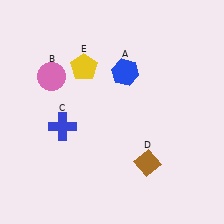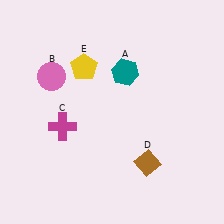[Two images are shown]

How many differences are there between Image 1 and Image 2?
There are 2 differences between the two images.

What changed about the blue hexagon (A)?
In Image 1, A is blue. In Image 2, it changed to teal.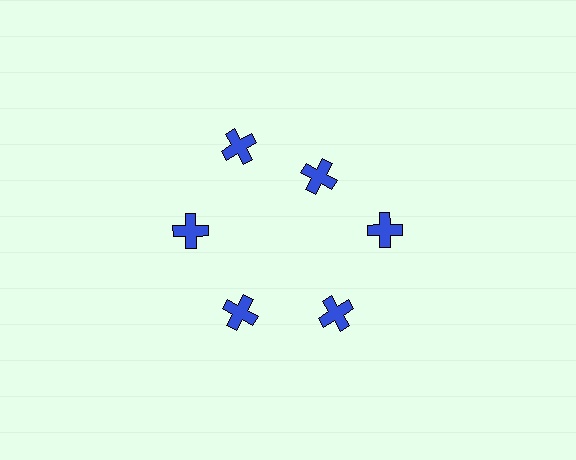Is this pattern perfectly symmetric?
No. The 6 blue crosses are arranged in a ring, but one element near the 1 o'clock position is pulled inward toward the center, breaking the 6-fold rotational symmetry.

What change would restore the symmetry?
The symmetry would be restored by moving it outward, back onto the ring so that all 6 crosses sit at equal angles and equal distance from the center.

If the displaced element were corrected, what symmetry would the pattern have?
It would have 6-fold rotational symmetry — the pattern would map onto itself every 60 degrees.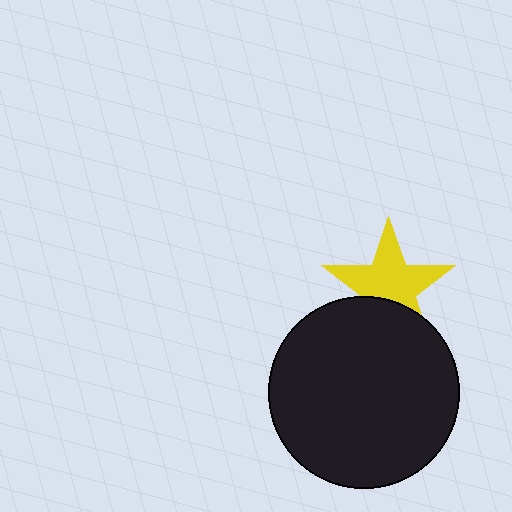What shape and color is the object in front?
The object in front is a black circle.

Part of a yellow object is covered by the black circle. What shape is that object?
It is a star.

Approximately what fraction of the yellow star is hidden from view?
Roughly 32% of the yellow star is hidden behind the black circle.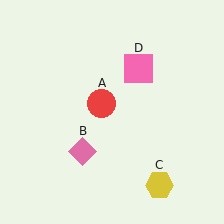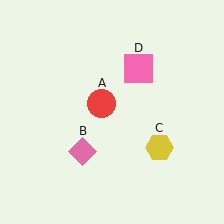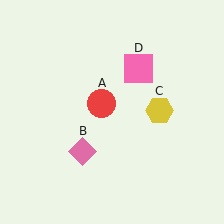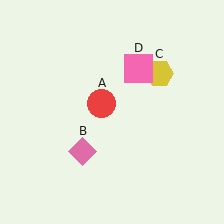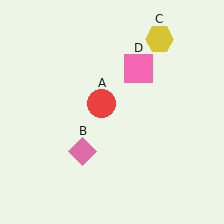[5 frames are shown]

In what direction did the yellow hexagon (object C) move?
The yellow hexagon (object C) moved up.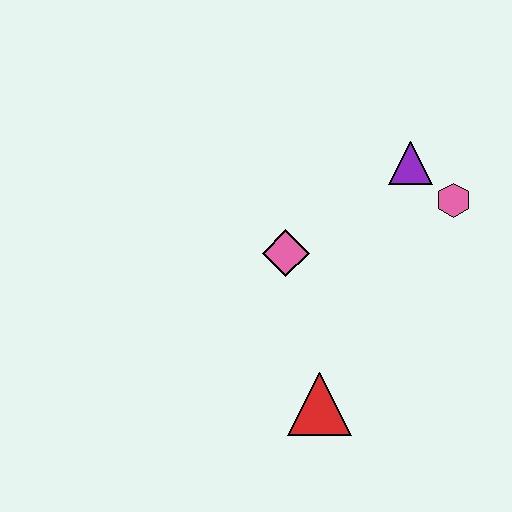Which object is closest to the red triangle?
The pink diamond is closest to the red triangle.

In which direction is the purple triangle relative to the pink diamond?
The purple triangle is to the right of the pink diamond.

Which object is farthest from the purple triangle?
The red triangle is farthest from the purple triangle.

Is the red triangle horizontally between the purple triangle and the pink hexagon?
No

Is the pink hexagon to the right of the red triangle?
Yes